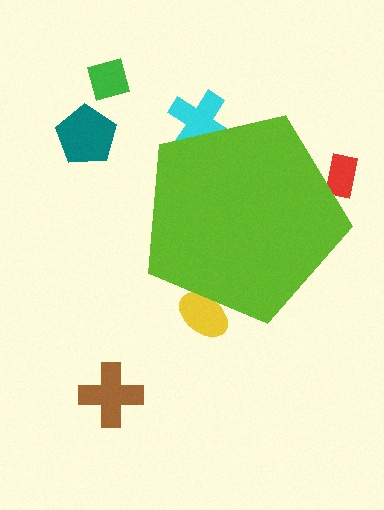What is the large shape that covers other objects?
A lime pentagon.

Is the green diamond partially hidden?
No, the green diamond is fully visible.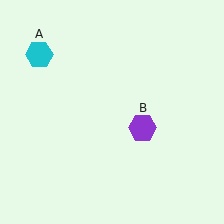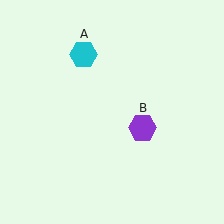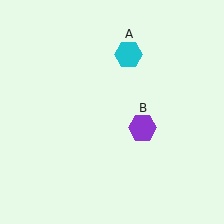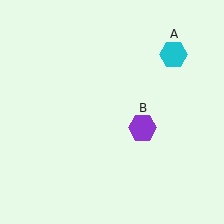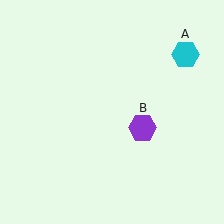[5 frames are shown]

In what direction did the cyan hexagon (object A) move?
The cyan hexagon (object A) moved right.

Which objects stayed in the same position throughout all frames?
Purple hexagon (object B) remained stationary.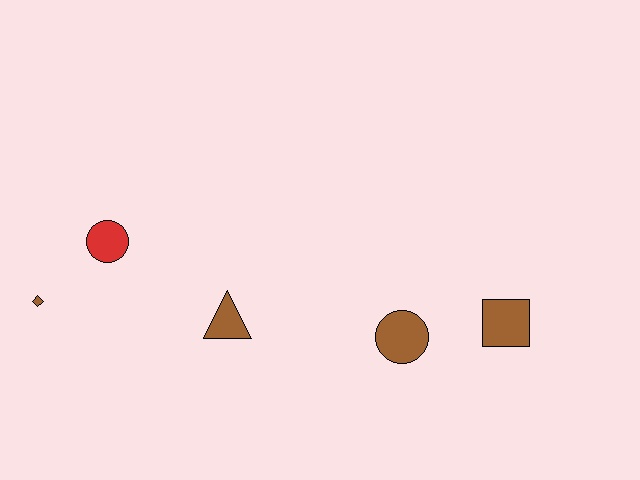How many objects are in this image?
There are 5 objects.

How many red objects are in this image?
There is 1 red object.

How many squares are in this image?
There is 1 square.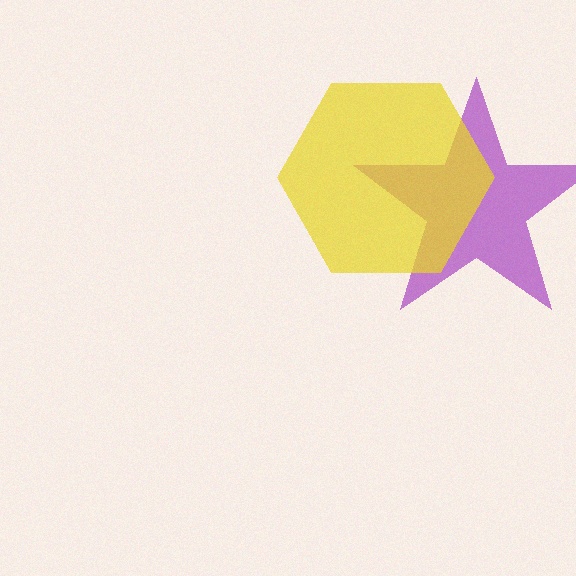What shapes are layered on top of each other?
The layered shapes are: a purple star, a yellow hexagon.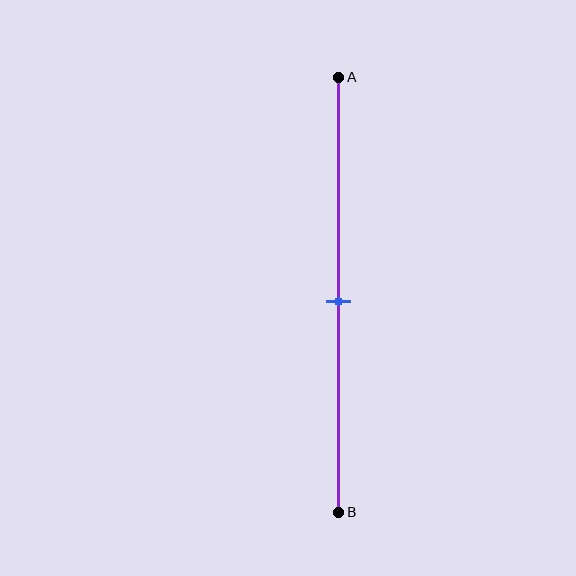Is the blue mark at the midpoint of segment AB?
Yes, the mark is approximately at the midpoint.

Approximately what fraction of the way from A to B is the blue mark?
The blue mark is approximately 50% of the way from A to B.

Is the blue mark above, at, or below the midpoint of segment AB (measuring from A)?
The blue mark is approximately at the midpoint of segment AB.